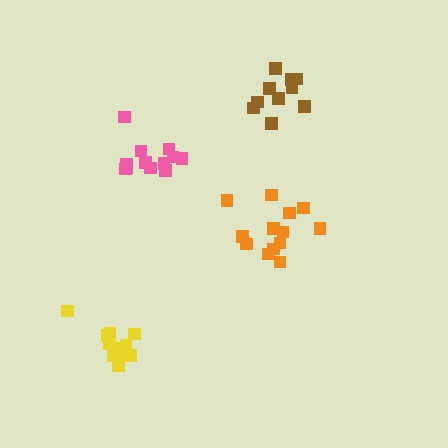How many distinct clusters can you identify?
There are 4 distinct clusters.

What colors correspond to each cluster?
The clusters are colored: pink, orange, brown, yellow.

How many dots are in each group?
Group 1: 12 dots, Group 2: 13 dots, Group 3: 11 dots, Group 4: 12 dots (48 total).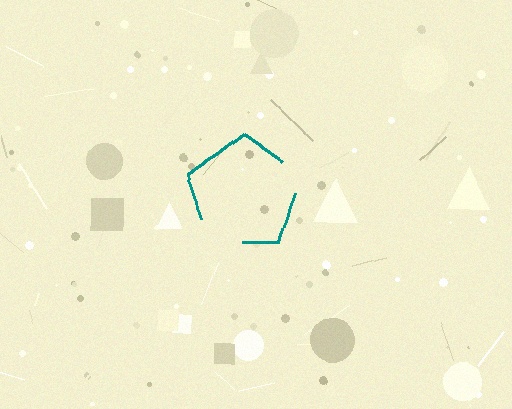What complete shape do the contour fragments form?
The contour fragments form a pentagon.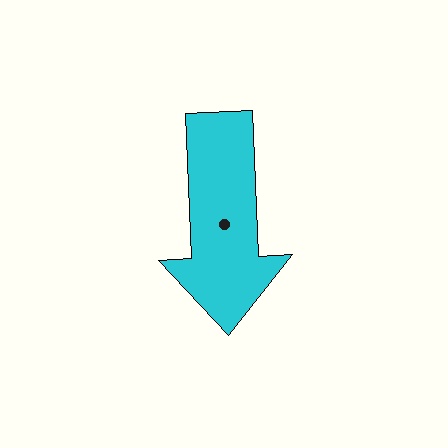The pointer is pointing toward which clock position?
Roughly 6 o'clock.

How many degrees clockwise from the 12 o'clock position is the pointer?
Approximately 178 degrees.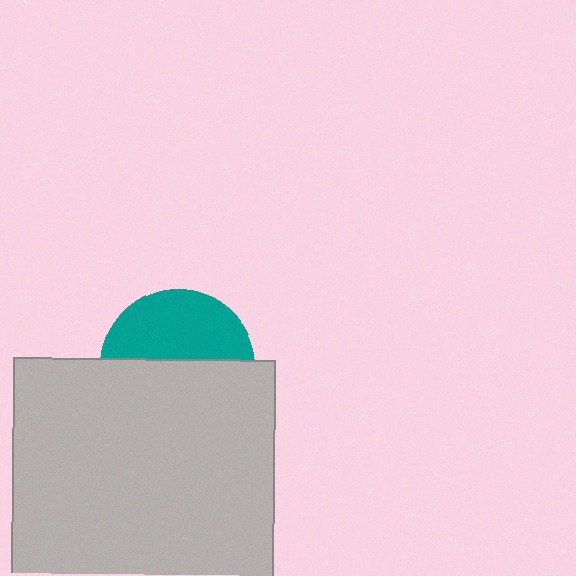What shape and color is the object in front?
The object in front is a light gray rectangle.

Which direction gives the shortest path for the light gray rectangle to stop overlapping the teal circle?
Moving down gives the shortest separation.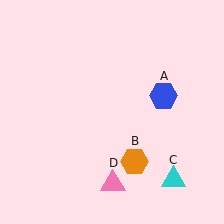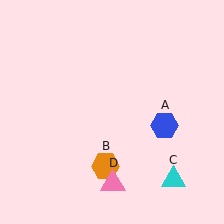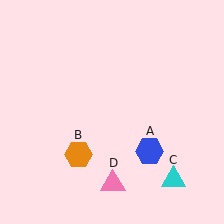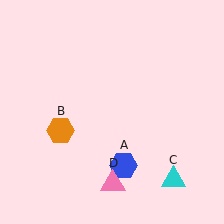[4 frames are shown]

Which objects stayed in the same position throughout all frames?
Cyan triangle (object C) and pink triangle (object D) remained stationary.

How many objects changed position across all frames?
2 objects changed position: blue hexagon (object A), orange hexagon (object B).